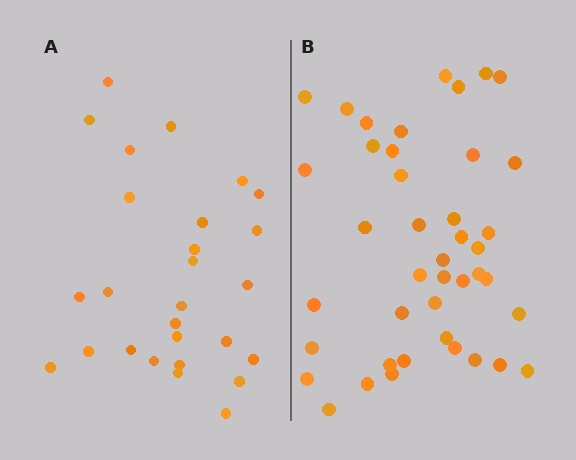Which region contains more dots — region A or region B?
Region B (the right region) has more dots.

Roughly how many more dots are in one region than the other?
Region B has approximately 15 more dots than region A.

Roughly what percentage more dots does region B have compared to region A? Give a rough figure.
About 55% more.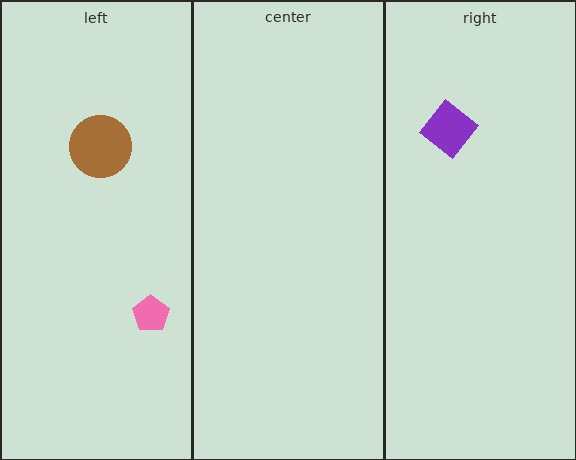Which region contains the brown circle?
The left region.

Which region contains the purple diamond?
The right region.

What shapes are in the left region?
The brown circle, the pink pentagon.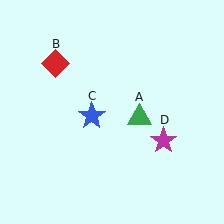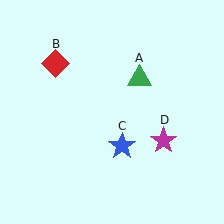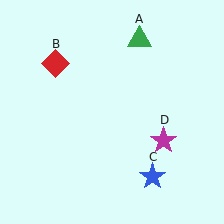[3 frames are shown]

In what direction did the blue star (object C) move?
The blue star (object C) moved down and to the right.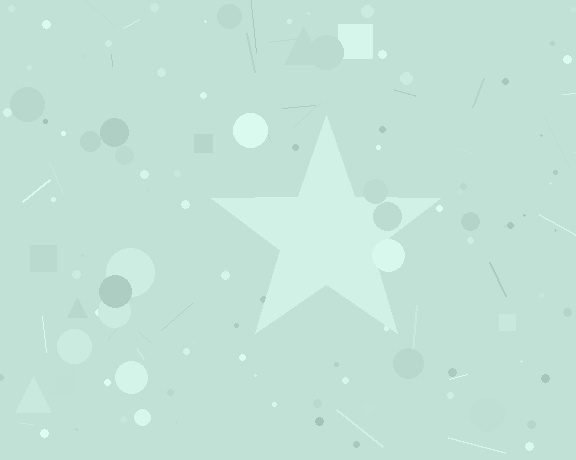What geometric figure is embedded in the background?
A star is embedded in the background.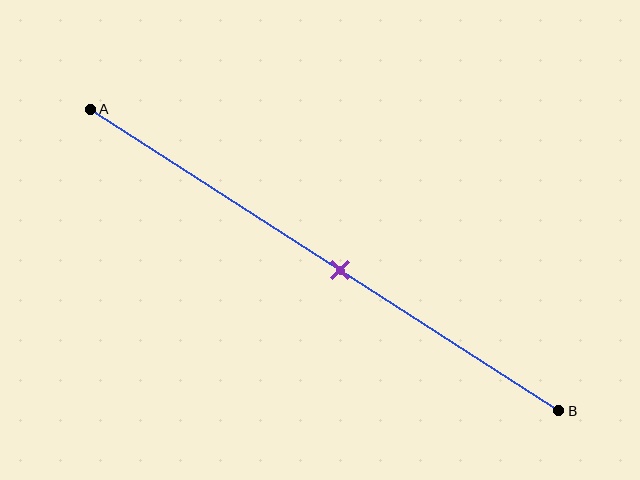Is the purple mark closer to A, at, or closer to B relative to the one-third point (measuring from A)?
The purple mark is closer to point B than the one-third point of segment AB.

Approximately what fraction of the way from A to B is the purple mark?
The purple mark is approximately 55% of the way from A to B.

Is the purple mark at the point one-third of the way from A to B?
No, the mark is at about 55% from A, not at the 33% one-third point.